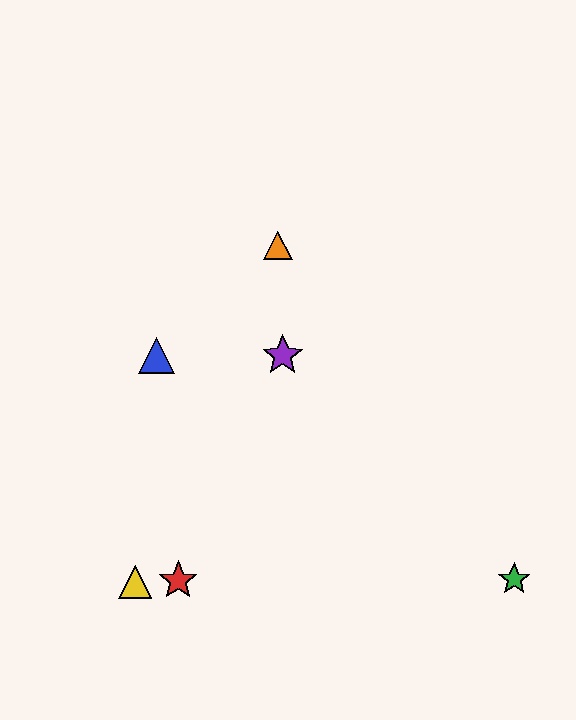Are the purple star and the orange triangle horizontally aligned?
No, the purple star is at y≈355 and the orange triangle is at y≈245.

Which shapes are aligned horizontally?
The blue triangle, the purple star are aligned horizontally.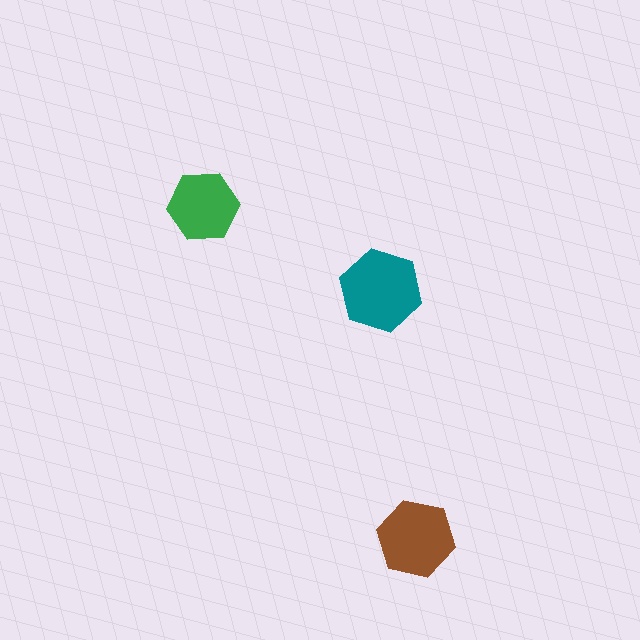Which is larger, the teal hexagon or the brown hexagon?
The teal one.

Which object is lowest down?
The brown hexagon is bottommost.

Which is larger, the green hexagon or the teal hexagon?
The teal one.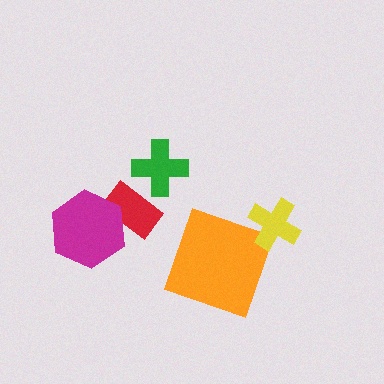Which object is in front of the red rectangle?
The magenta hexagon is in front of the red rectangle.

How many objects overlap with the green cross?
0 objects overlap with the green cross.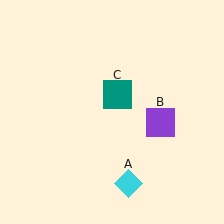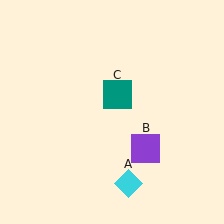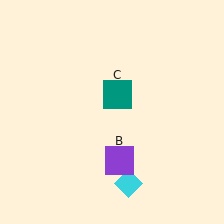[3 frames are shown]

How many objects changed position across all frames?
1 object changed position: purple square (object B).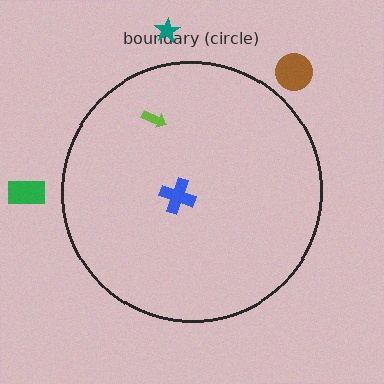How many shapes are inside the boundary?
2 inside, 3 outside.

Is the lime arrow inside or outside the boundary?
Inside.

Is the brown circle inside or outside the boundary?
Outside.